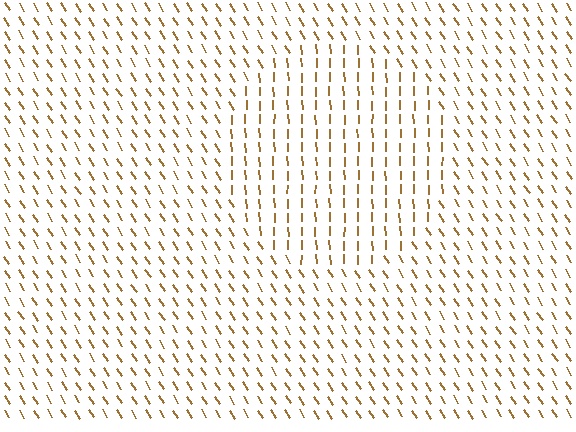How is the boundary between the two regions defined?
The boundary is defined purely by a change in line orientation (approximately 31 degrees difference). All lines are the same color and thickness.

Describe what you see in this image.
The image is filled with small brown line segments. A circle region in the image has lines oriented differently from the surrounding lines, creating a visible texture boundary.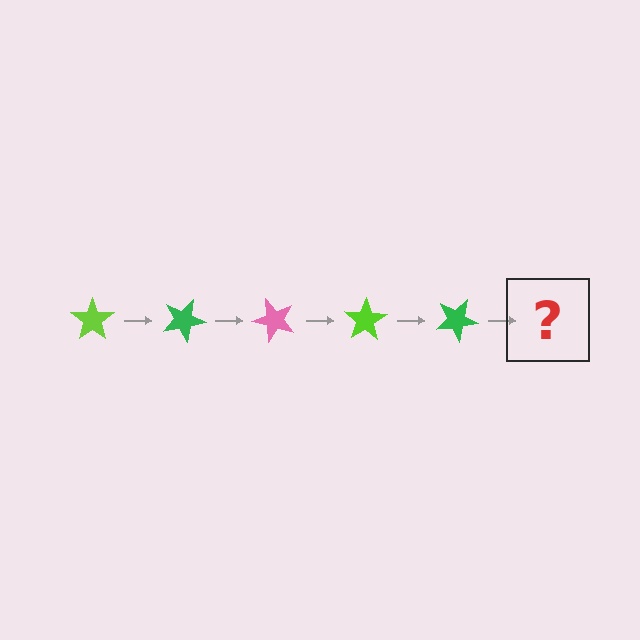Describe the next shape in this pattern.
It should be a pink star, rotated 125 degrees from the start.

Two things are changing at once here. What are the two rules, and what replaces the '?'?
The two rules are that it rotates 25 degrees each step and the color cycles through lime, green, and pink. The '?' should be a pink star, rotated 125 degrees from the start.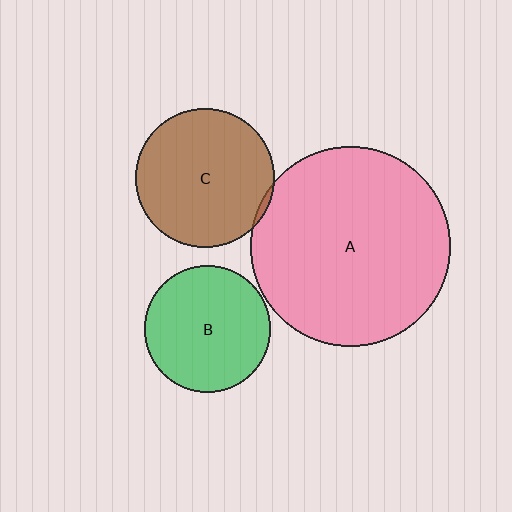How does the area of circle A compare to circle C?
Approximately 2.0 times.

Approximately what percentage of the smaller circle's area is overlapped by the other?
Approximately 5%.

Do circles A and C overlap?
Yes.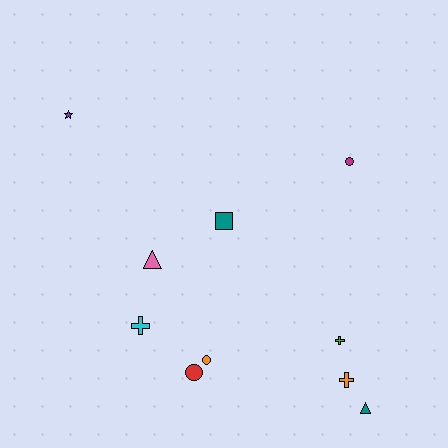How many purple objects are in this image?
There is 1 purple object.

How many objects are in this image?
There are 10 objects.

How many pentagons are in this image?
There are no pentagons.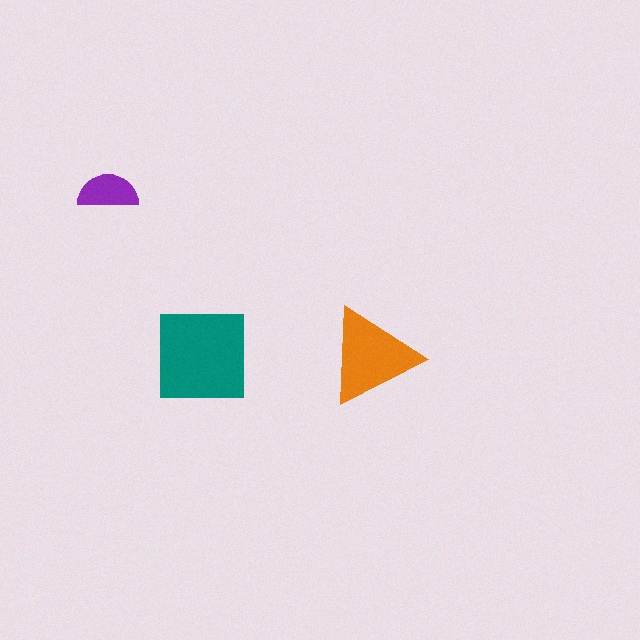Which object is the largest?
The teal square.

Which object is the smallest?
The purple semicircle.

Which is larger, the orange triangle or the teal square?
The teal square.